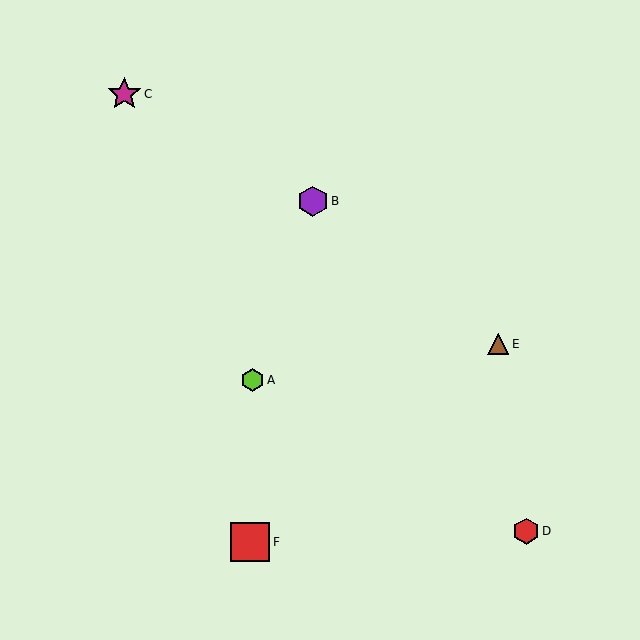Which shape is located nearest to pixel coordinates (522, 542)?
The red hexagon (labeled D) at (526, 531) is nearest to that location.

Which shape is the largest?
The red square (labeled F) is the largest.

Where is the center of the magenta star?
The center of the magenta star is at (124, 94).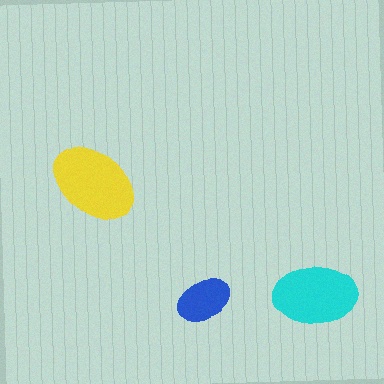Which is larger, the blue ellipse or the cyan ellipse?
The cyan one.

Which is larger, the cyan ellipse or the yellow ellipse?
The yellow one.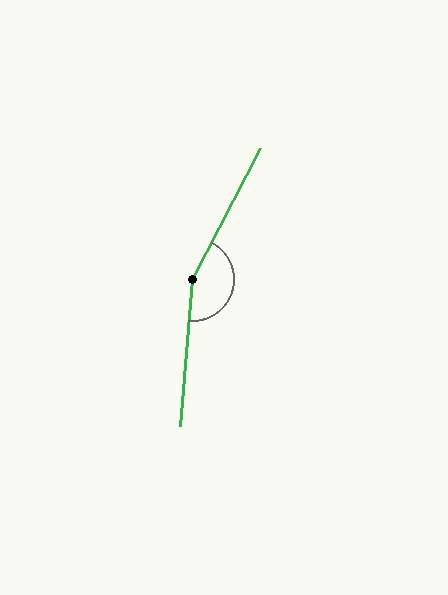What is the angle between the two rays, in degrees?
Approximately 157 degrees.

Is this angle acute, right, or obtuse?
It is obtuse.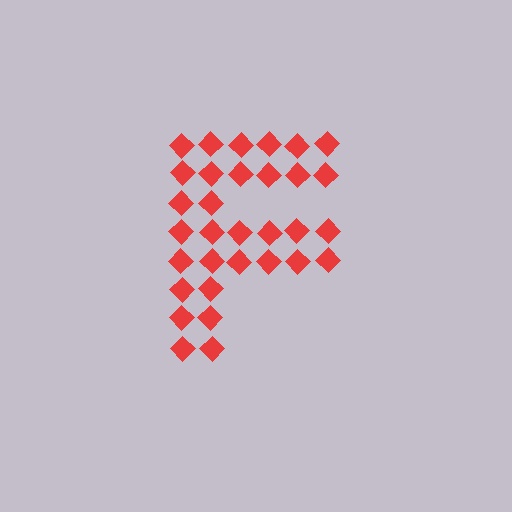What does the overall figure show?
The overall figure shows the letter F.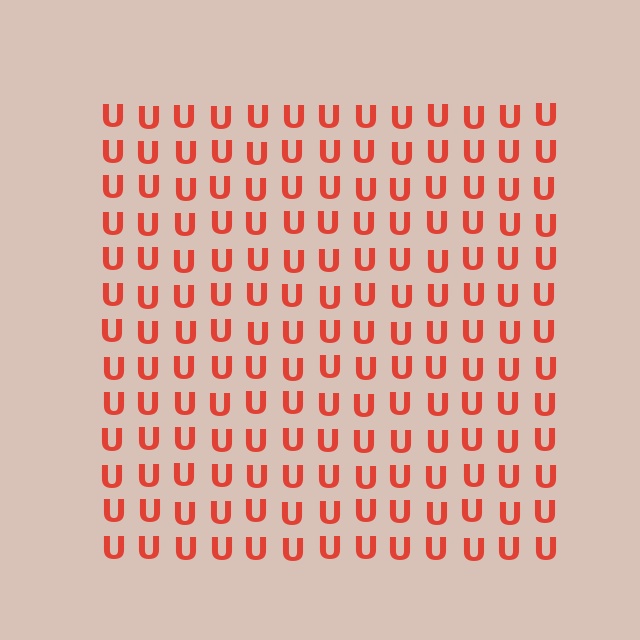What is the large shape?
The large shape is a square.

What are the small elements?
The small elements are letter U's.